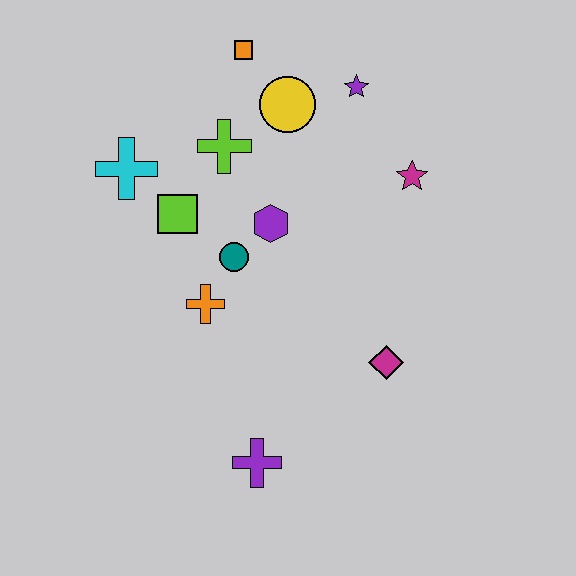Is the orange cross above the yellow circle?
No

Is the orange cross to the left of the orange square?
Yes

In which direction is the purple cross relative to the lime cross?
The purple cross is below the lime cross.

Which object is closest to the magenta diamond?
The purple cross is closest to the magenta diamond.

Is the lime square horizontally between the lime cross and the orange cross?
No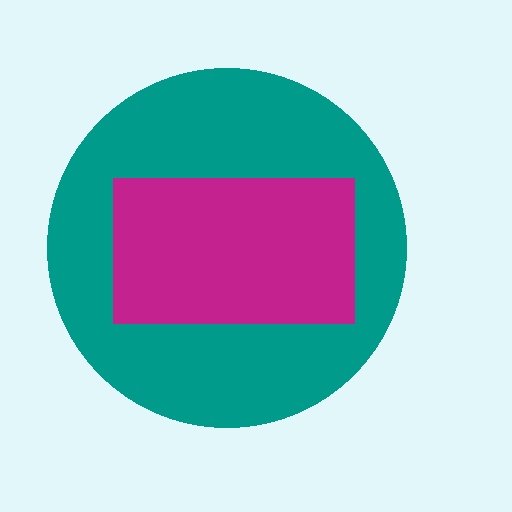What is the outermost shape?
The teal circle.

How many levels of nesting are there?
2.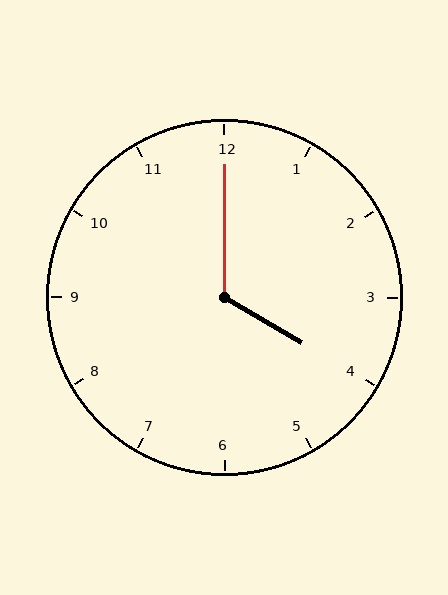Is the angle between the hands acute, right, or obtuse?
It is obtuse.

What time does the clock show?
4:00.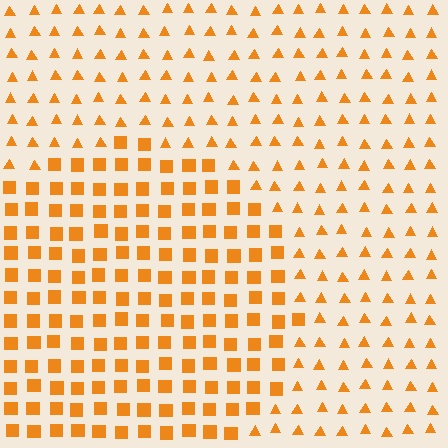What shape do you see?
I see a circle.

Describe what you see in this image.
The image is filled with small orange elements arranged in a uniform grid. A circle-shaped region contains squares, while the surrounding area contains triangles. The boundary is defined purely by the change in element shape.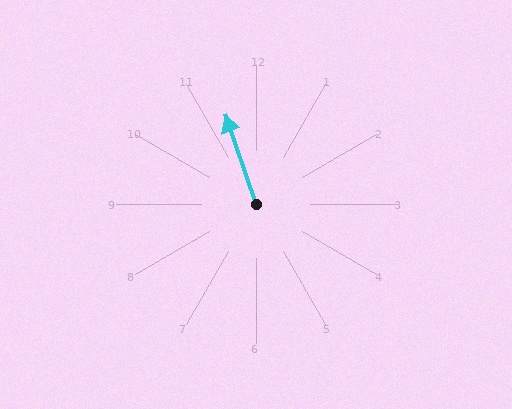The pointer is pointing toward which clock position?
Roughly 11 o'clock.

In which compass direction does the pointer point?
North.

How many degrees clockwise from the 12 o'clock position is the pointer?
Approximately 341 degrees.